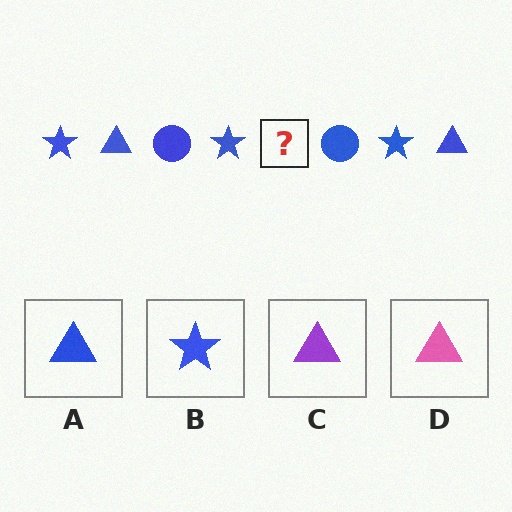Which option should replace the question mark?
Option A.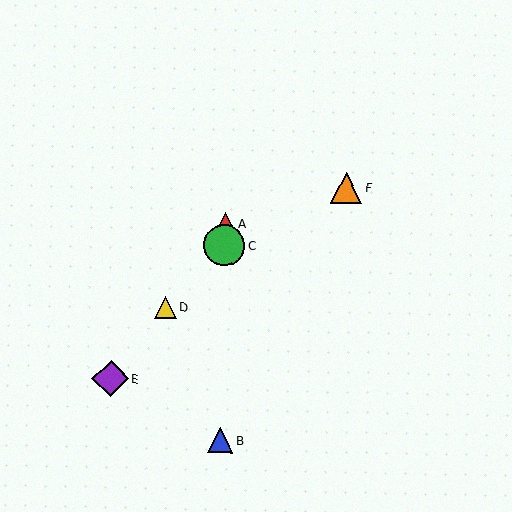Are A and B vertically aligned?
Yes, both are at x≈225.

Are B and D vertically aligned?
No, B is at x≈220 and D is at x≈165.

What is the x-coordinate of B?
Object B is at x≈220.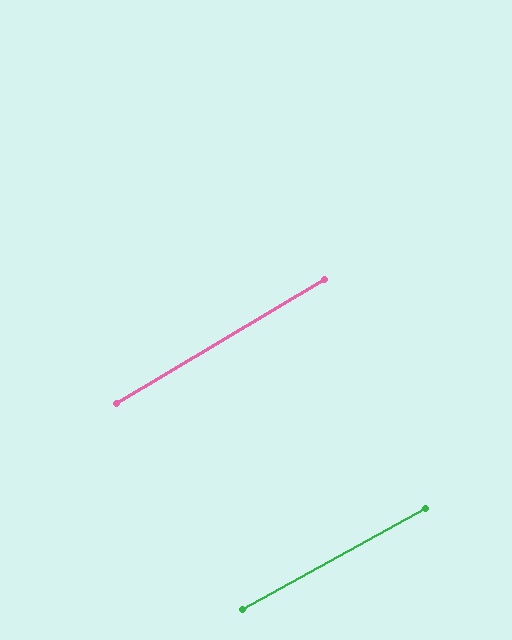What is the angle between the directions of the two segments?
Approximately 2 degrees.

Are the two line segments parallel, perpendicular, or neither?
Parallel — their directions differ by only 1.9°.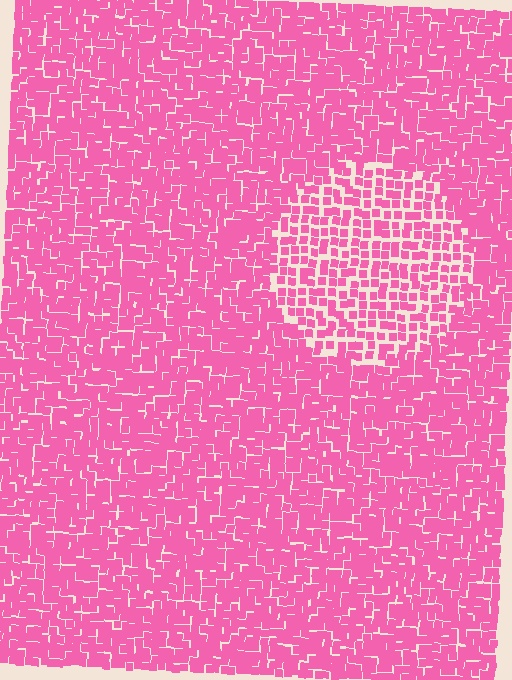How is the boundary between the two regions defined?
The boundary is defined by a change in element density (approximately 1.7x ratio). All elements are the same color, size, and shape.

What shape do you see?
I see a circle.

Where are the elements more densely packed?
The elements are more densely packed outside the circle boundary.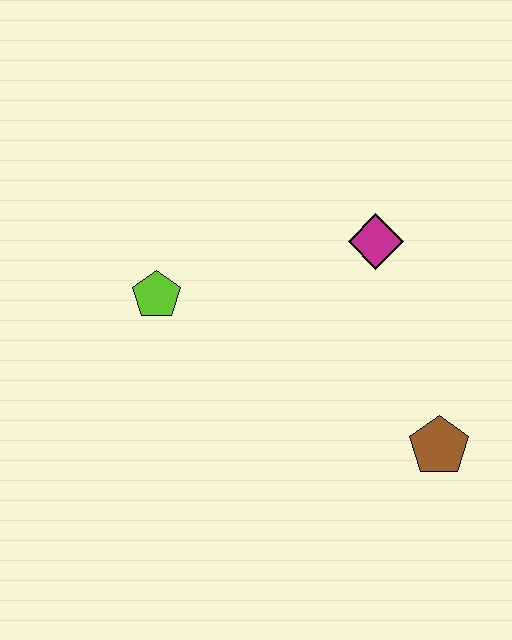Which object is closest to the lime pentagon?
The magenta diamond is closest to the lime pentagon.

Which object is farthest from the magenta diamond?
The lime pentagon is farthest from the magenta diamond.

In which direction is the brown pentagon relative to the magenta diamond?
The brown pentagon is below the magenta diamond.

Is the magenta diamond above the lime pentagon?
Yes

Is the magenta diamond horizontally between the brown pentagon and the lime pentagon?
Yes